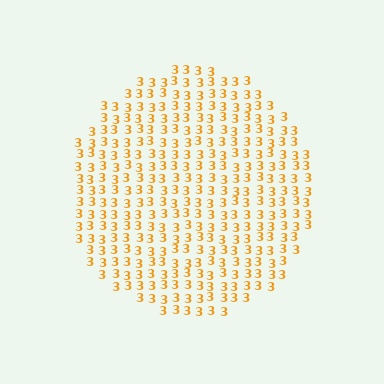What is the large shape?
The large shape is a circle.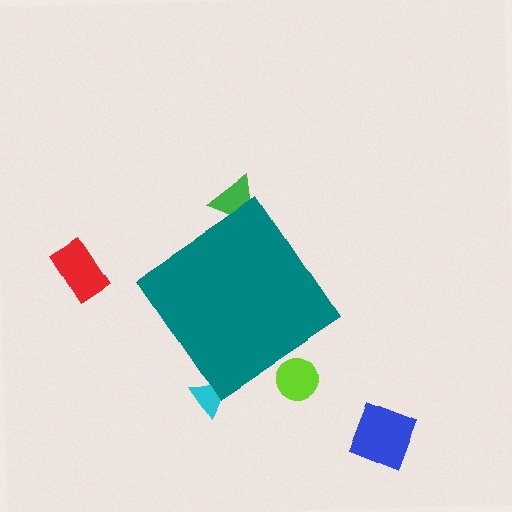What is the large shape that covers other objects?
A teal diamond.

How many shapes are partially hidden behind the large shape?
3 shapes are partially hidden.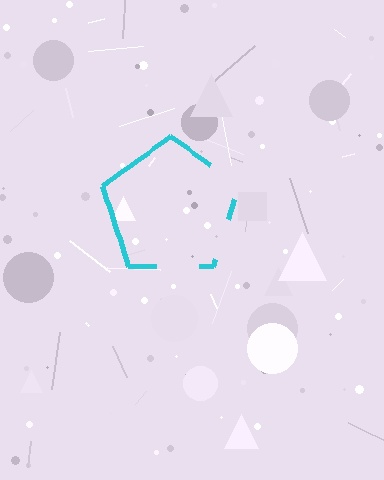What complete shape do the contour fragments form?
The contour fragments form a pentagon.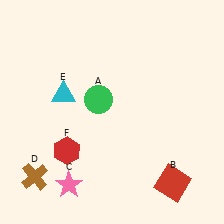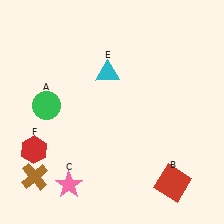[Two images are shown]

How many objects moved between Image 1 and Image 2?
3 objects moved between the two images.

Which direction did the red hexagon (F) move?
The red hexagon (F) moved left.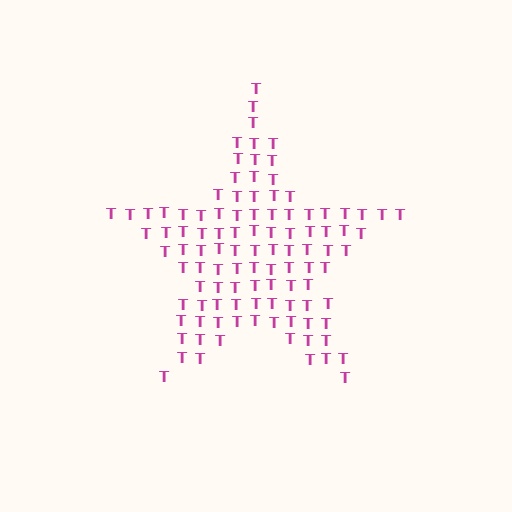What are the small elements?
The small elements are letter T's.